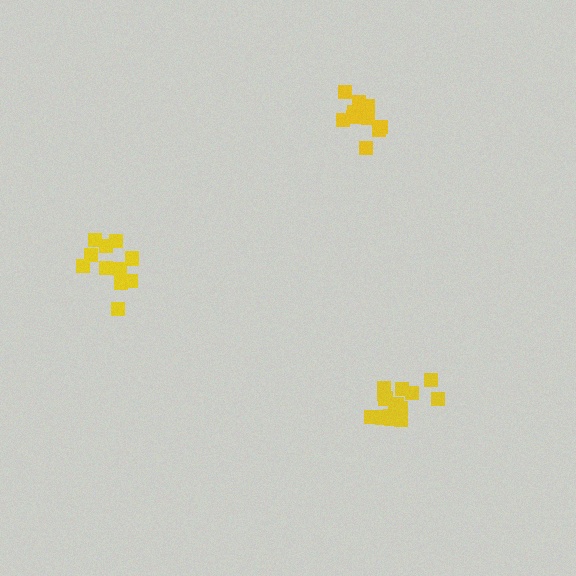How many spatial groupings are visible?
There are 3 spatial groupings.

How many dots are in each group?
Group 1: 15 dots, Group 2: 12 dots, Group 3: 10 dots (37 total).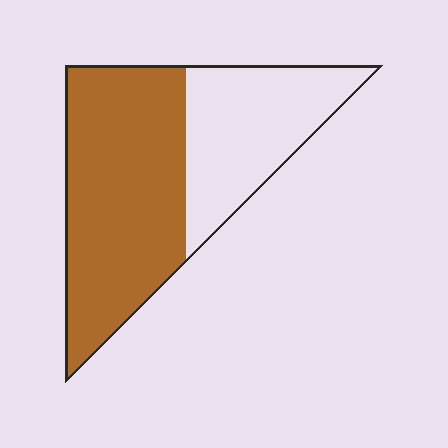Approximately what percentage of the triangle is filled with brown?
Approximately 60%.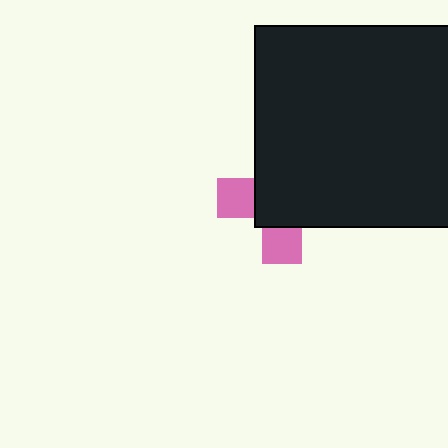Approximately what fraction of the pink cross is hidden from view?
Roughly 67% of the pink cross is hidden behind the black square.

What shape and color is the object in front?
The object in front is a black square.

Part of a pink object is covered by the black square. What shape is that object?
It is a cross.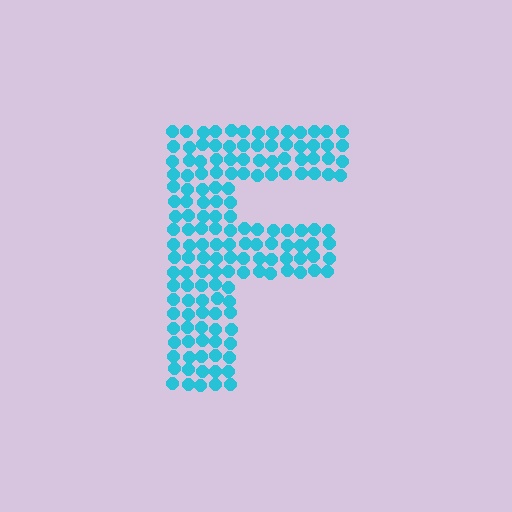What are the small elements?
The small elements are circles.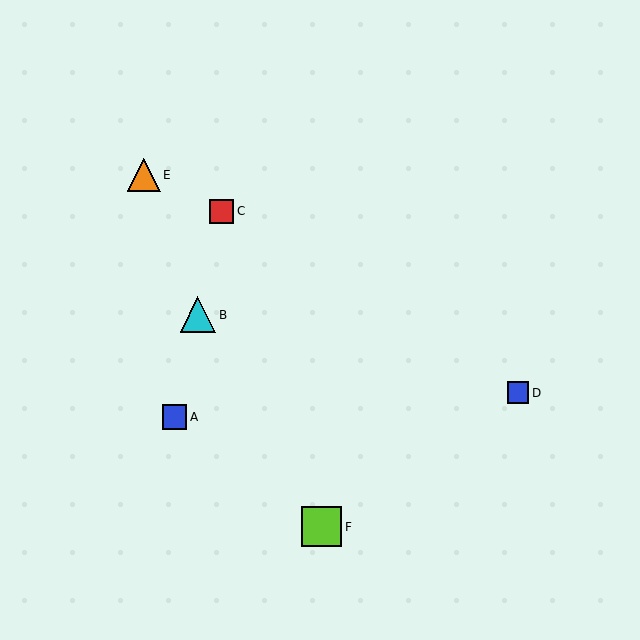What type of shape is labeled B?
Shape B is a cyan triangle.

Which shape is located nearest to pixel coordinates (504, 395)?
The blue square (labeled D) at (518, 393) is nearest to that location.